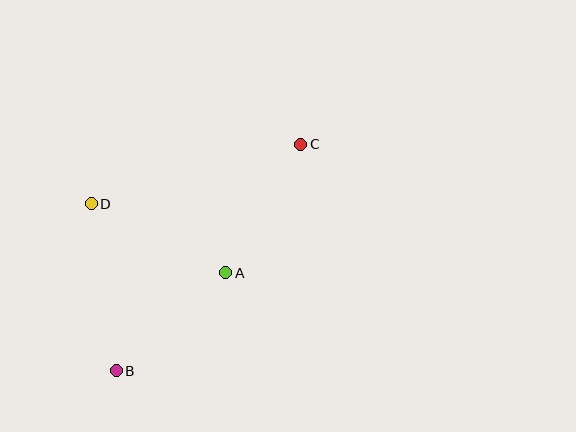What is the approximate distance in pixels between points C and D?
The distance between C and D is approximately 217 pixels.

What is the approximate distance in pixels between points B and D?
The distance between B and D is approximately 168 pixels.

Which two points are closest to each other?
Points A and B are closest to each other.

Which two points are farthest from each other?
Points B and C are farthest from each other.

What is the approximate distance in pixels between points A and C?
The distance between A and C is approximately 149 pixels.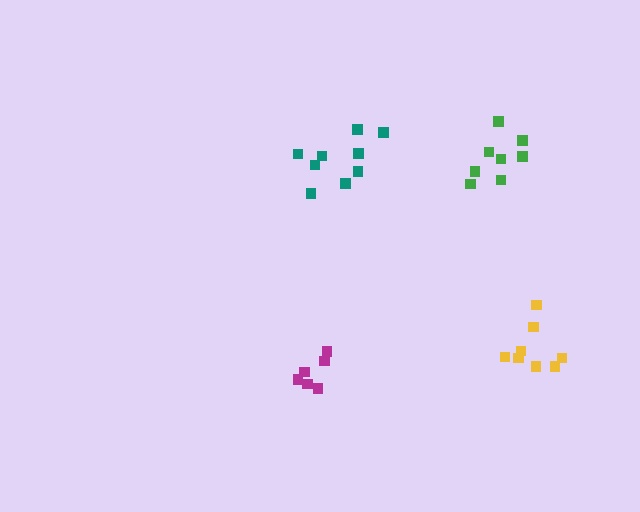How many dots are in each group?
Group 1: 8 dots, Group 2: 9 dots, Group 3: 6 dots, Group 4: 8 dots (31 total).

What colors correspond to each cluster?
The clusters are colored: green, teal, magenta, yellow.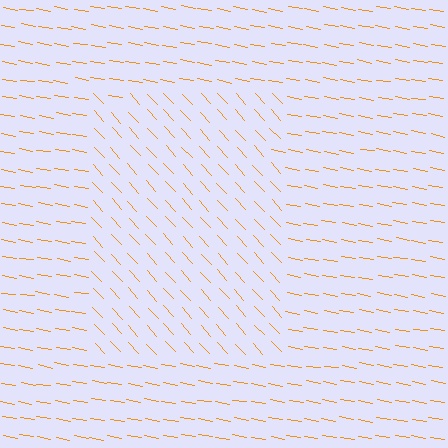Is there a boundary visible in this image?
Yes, there is a texture boundary formed by a change in line orientation.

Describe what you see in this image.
The image is filled with small orange line segments. A rectangle region in the image has lines oriented differently from the surrounding lines, creating a visible texture boundary.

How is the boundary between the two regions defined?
The boundary is defined purely by a change in line orientation (approximately 37 degrees difference). All lines are the same color and thickness.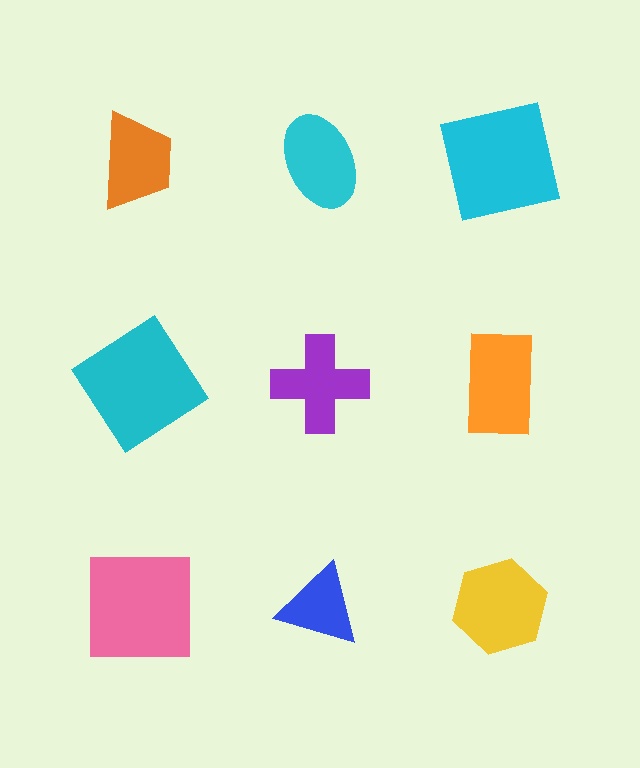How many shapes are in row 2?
3 shapes.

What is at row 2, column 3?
An orange rectangle.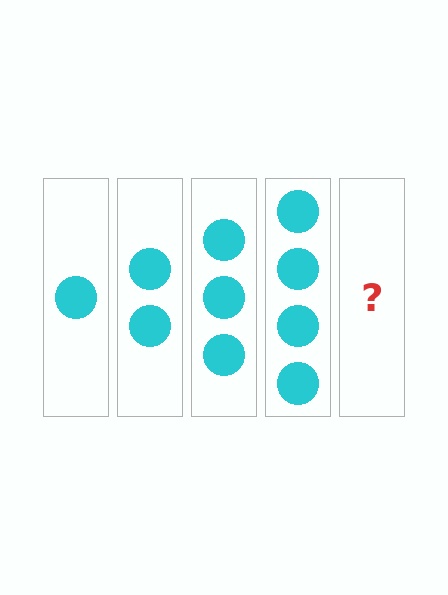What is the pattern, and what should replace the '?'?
The pattern is that each step adds one more circle. The '?' should be 5 circles.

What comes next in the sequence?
The next element should be 5 circles.